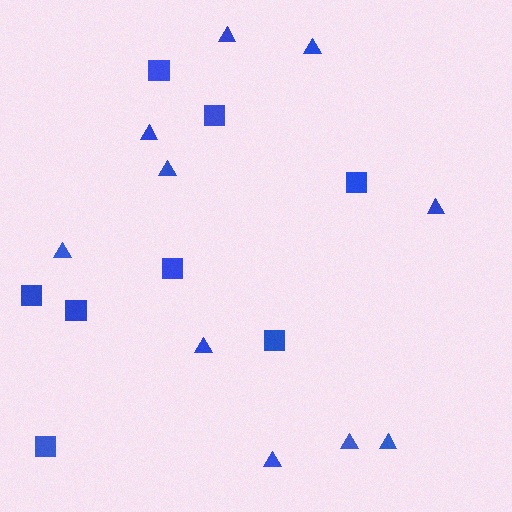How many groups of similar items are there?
There are 2 groups: one group of squares (8) and one group of triangles (10).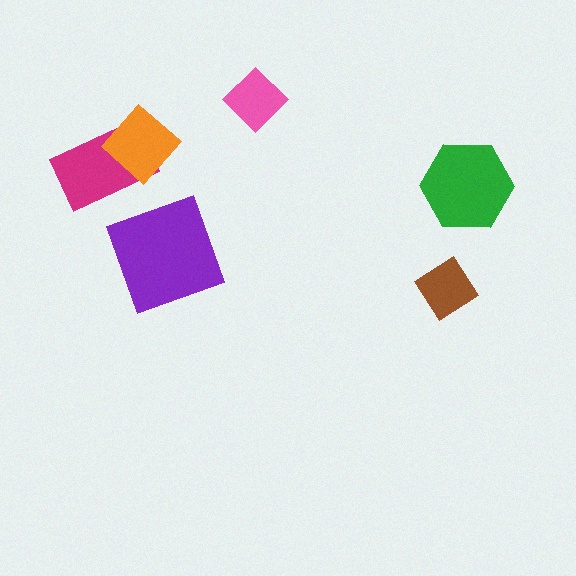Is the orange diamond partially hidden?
No, no other shape covers it.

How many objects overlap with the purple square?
0 objects overlap with the purple square.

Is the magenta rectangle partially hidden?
Yes, it is partially covered by another shape.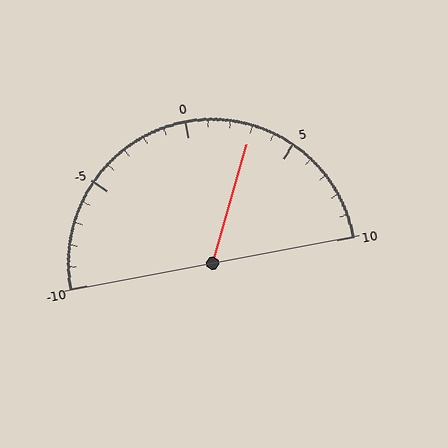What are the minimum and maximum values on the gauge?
The gauge ranges from -10 to 10.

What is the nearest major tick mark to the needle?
The nearest major tick mark is 5.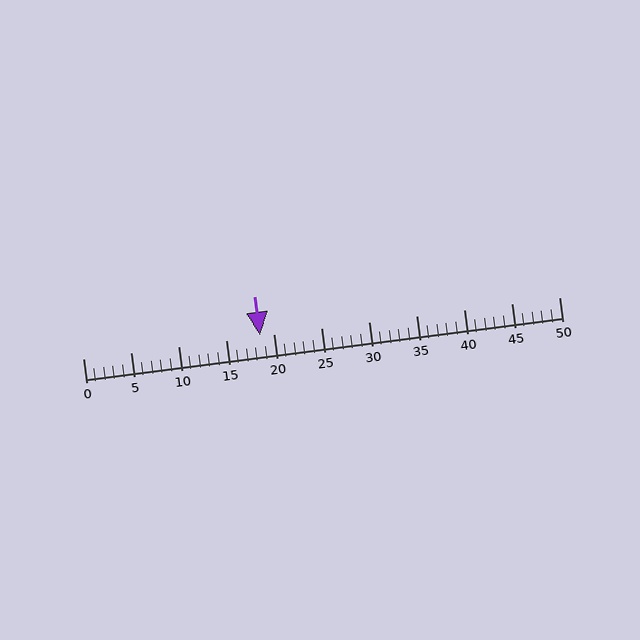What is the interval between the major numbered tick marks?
The major tick marks are spaced 5 units apart.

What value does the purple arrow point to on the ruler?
The purple arrow points to approximately 19.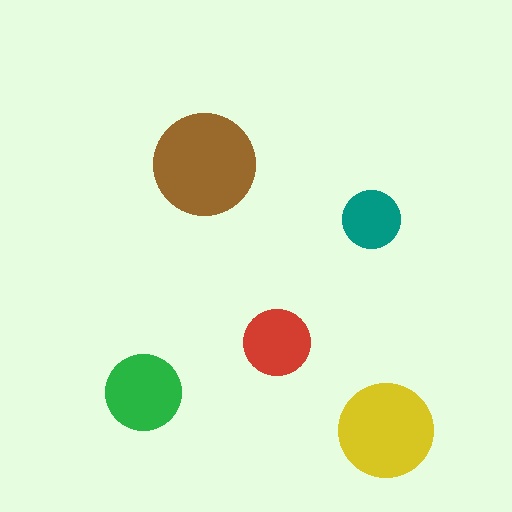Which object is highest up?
The brown circle is topmost.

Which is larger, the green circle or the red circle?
The green one.